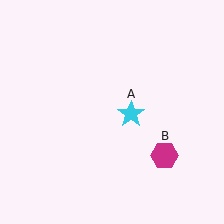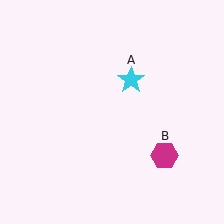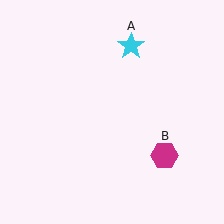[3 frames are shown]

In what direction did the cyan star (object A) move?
The cyan star (object A) moved up.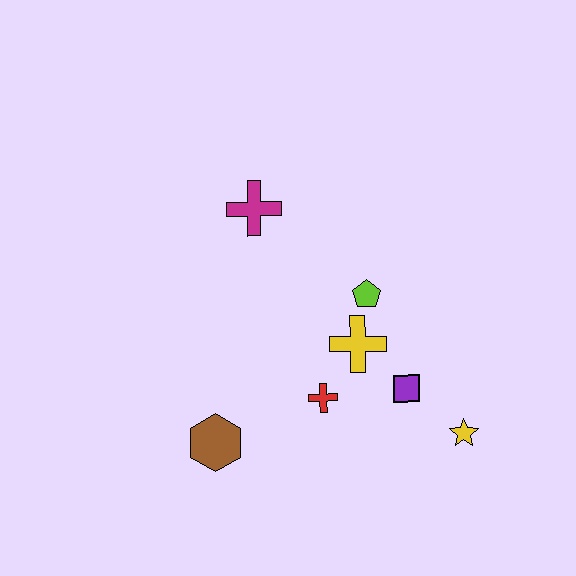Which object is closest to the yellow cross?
The lime pentagon is closest to the yellow cross.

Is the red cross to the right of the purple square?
No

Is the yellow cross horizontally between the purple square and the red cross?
Yes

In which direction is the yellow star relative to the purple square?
The yellow star is to the right of the purple square.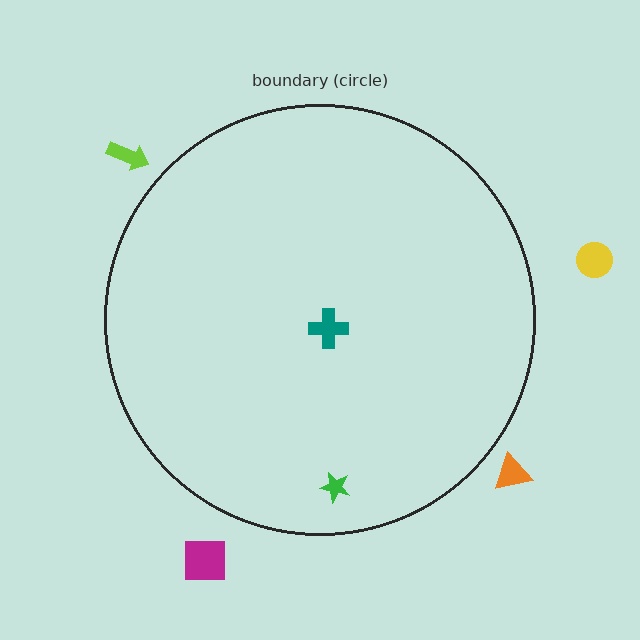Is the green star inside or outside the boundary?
Inside.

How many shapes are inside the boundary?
2 inside, 4 outside.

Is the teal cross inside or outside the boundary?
Inside.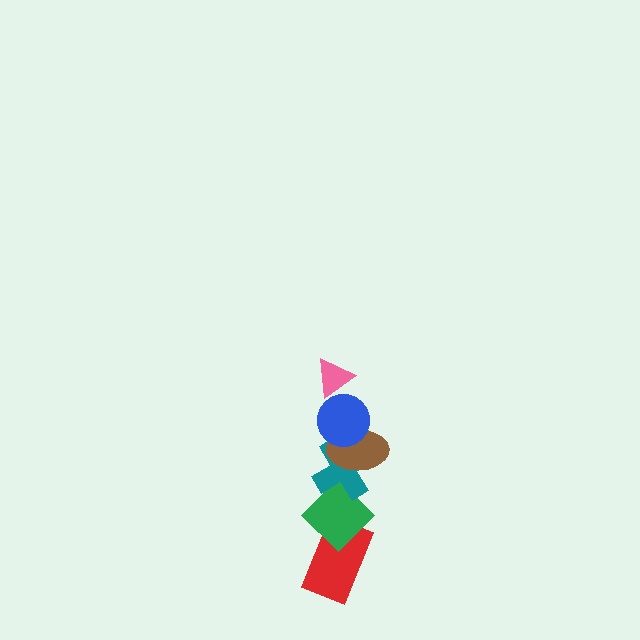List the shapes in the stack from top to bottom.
From top to bottom: the pink triangle, the blue circle, the brown ellipse, the teal cross, the green diamond, the red rectangle.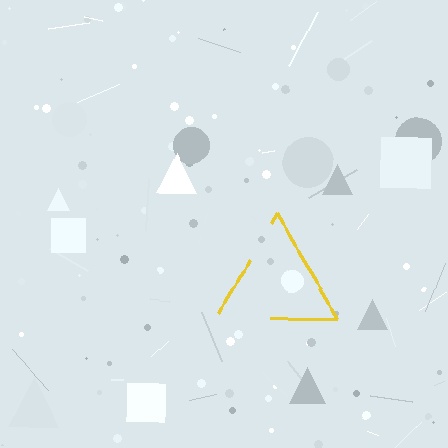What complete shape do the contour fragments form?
The contour fragments form a triangle.